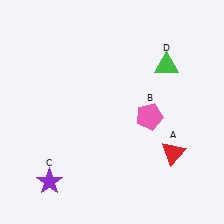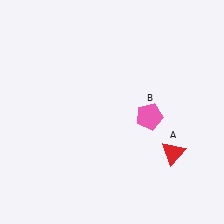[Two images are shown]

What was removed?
The green triangle (D), the purple star (C) were removed in Image 2.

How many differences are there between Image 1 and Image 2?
There are 2 differences between the two images.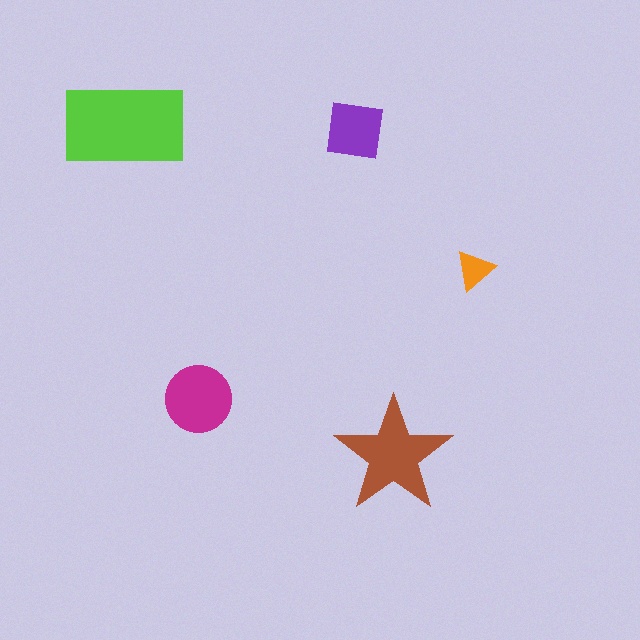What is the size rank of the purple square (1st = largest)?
4th.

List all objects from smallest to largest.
The orange triangle, the purple square, the magenta circle, the brown star, the lime rectangle.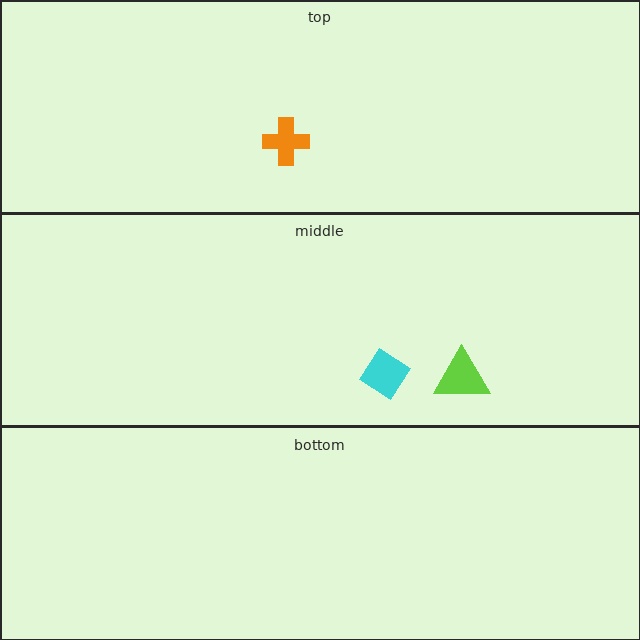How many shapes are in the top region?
1.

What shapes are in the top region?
The orange cross.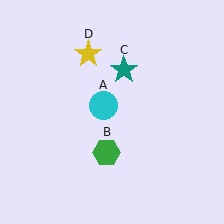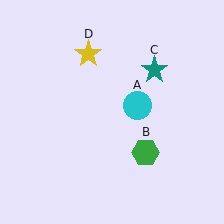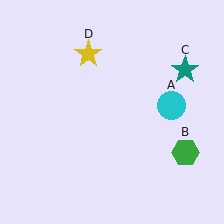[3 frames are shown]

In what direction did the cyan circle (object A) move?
The cyan circle (object A) moved right.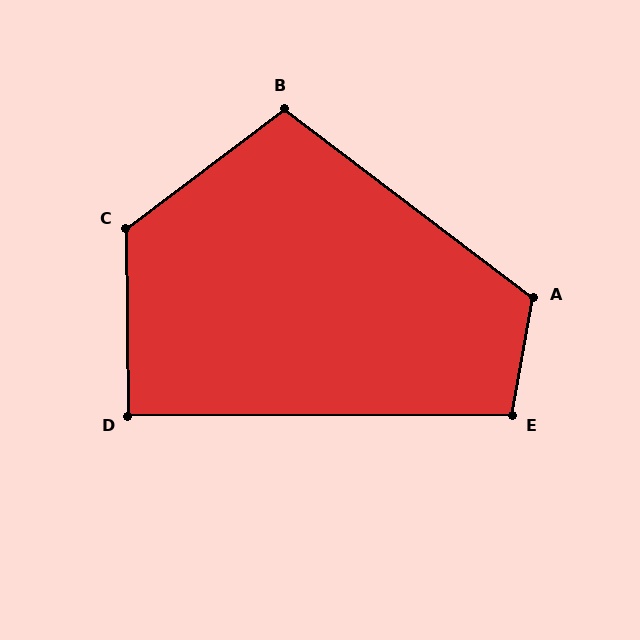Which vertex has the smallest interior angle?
D, at approximately 91 degrees.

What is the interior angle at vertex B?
Approximately 106 degrees (obtuse).